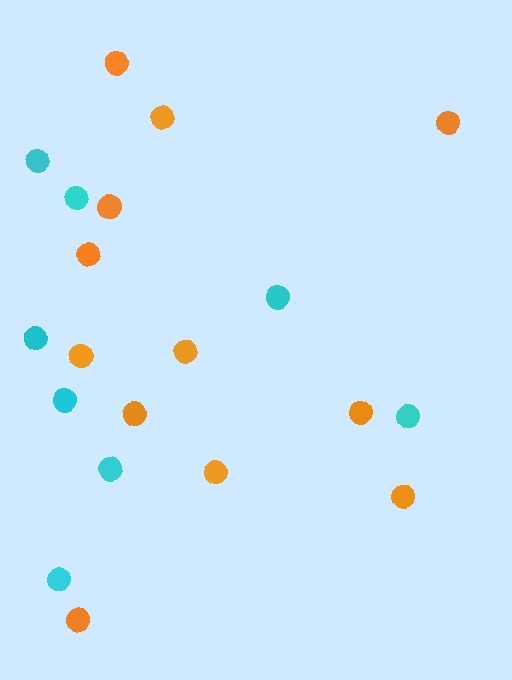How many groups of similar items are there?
There are 2 groups: one group of cyan circles (8) and one group of orange circles (12).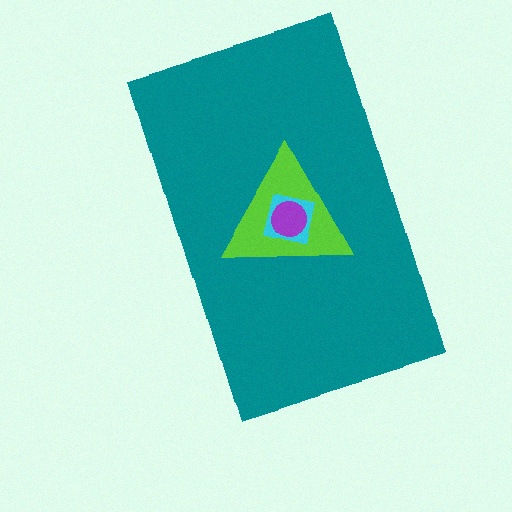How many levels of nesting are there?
4.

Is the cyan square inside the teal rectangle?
Yes.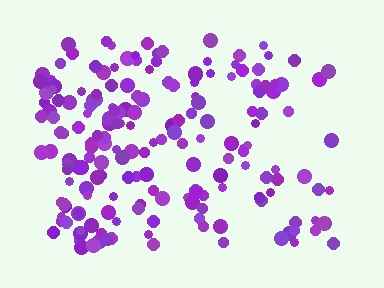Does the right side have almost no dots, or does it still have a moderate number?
Still a moderate number, just noticeably fewer than the left.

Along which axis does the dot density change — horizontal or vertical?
Horizontal.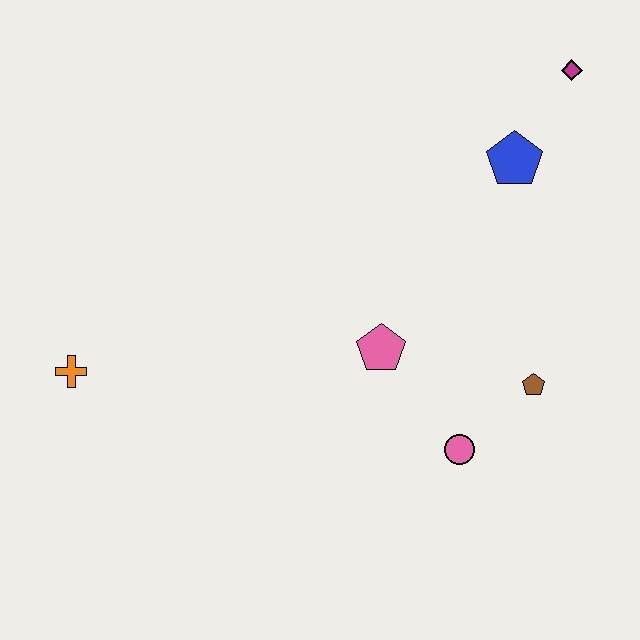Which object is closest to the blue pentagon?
The magenta diamond is closest to the blue pentagon.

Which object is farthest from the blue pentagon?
The orange cross is farthest from the blue pentagon.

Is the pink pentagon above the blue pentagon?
No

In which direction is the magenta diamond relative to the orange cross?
The magenta diamond is to the right of the orange cross.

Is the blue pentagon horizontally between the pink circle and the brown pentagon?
Yes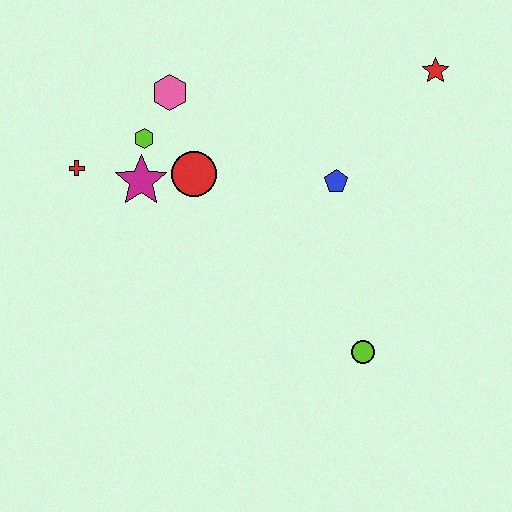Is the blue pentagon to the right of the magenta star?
Yes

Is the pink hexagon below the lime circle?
No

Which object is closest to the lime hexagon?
The magenta star is closest to the lime hexagon.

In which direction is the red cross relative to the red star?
The red cross is to the left of the red star.